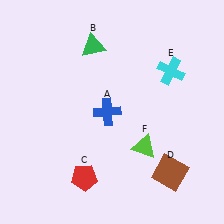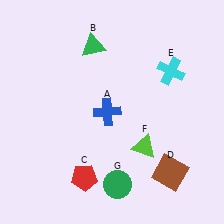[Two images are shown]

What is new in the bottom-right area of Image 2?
A green circle (G) was added in the bottom-right area of Image 2.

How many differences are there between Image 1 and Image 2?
There is 1 difference between the two images.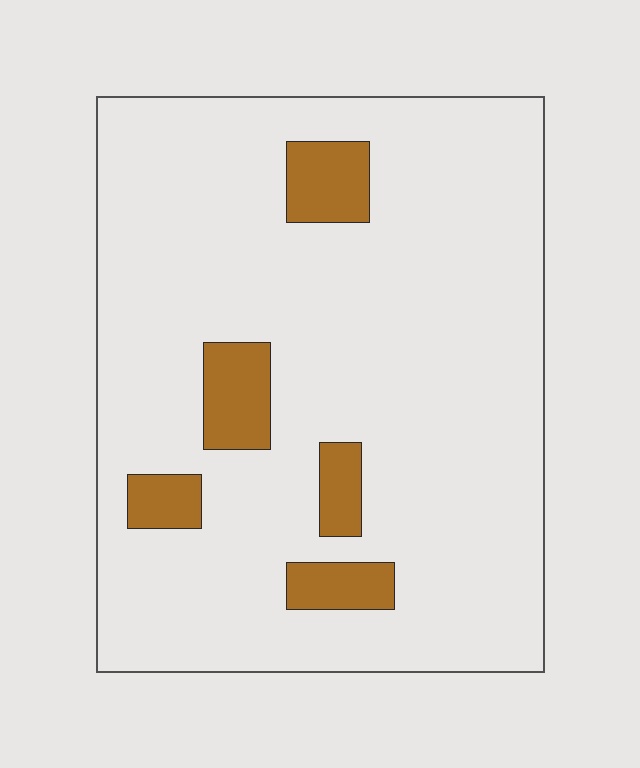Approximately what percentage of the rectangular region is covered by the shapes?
Approximately 10%.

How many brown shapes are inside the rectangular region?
5.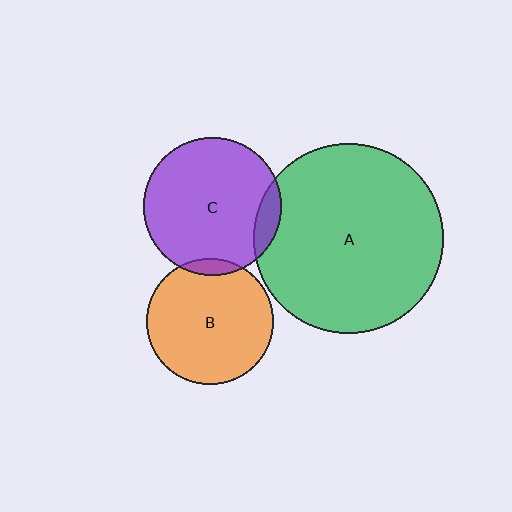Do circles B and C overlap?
Yes.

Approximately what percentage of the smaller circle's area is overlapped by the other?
Approximately 5%.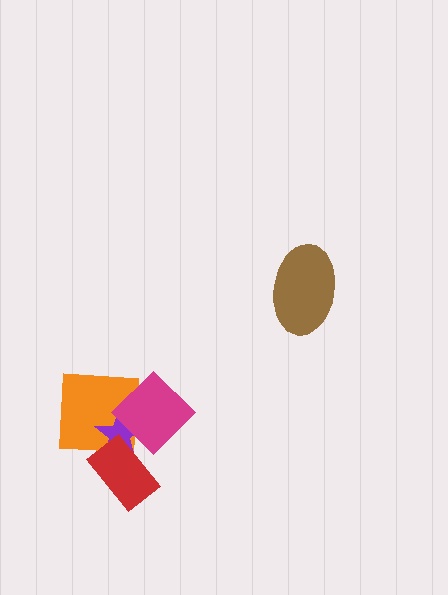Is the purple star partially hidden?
Yes, it is partially covered by another shape.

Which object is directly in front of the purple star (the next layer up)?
The magenta diamond is directly in front of the purple star.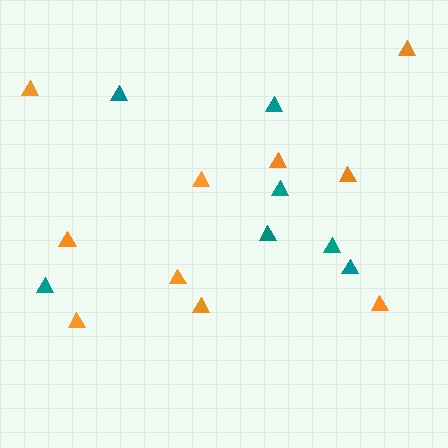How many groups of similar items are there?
There are 2 groups: one group of orange triangles (10) and one group of teal triangles (7).